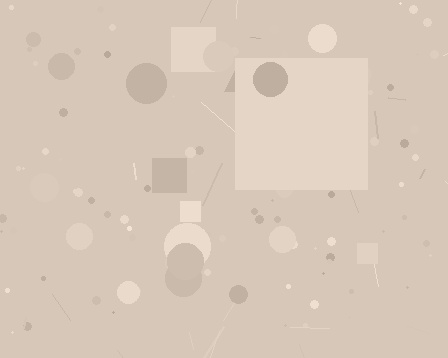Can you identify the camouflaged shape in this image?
The camouflaged shape is a square.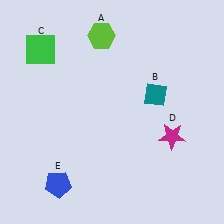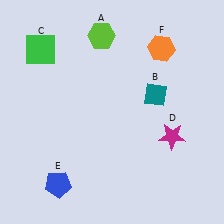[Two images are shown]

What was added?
An orange hexagon (F) was added in Image 2.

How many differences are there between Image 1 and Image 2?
There is 1 difference between the two images.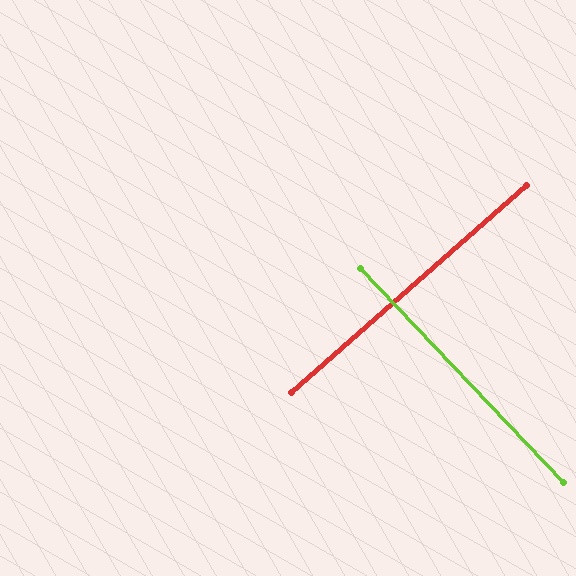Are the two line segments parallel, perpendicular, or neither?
Perpendicular — they meet at approximately 88°.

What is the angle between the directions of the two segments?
Approximately 88 degrees.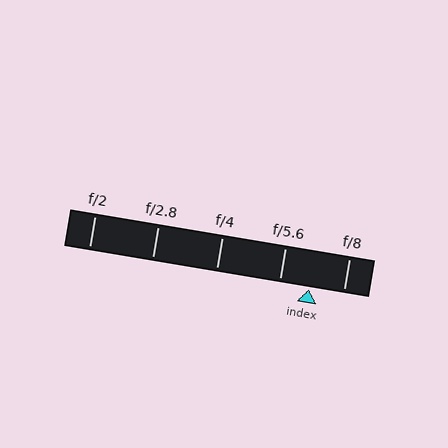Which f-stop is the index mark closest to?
The index mark is closest to f/5.6.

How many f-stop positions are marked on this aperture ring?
There are 5 f-stop positions marked.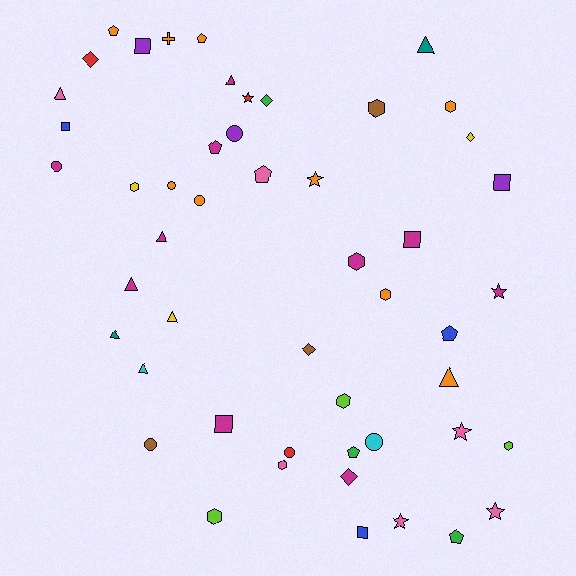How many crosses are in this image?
There is 1 cross.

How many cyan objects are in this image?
There are 2 cyan objects.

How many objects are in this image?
There are 50 objects.